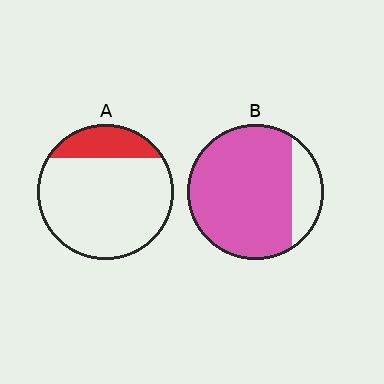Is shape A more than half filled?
No.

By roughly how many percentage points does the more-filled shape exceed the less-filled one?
By roughly 65 percentage points (B over A).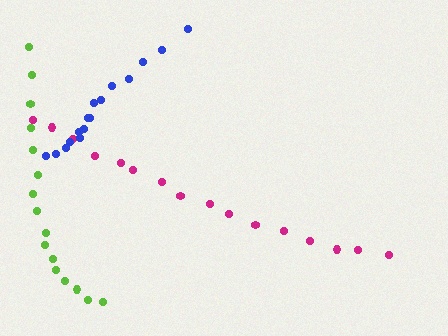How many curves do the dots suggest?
There are 3 distinct paths.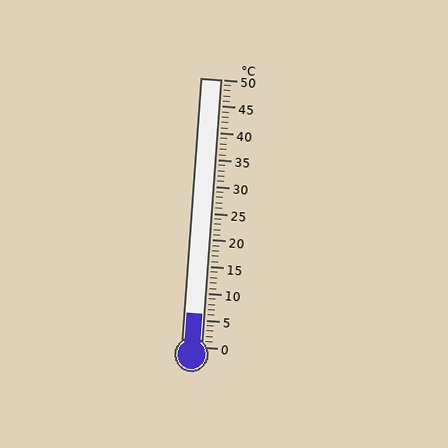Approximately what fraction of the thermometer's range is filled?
The thermometer is filled to approximately 10% of its range.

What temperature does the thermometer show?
The thermometer shows approximately 6°C.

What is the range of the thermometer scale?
The thermometer scale ranges from 0°C to 50°C.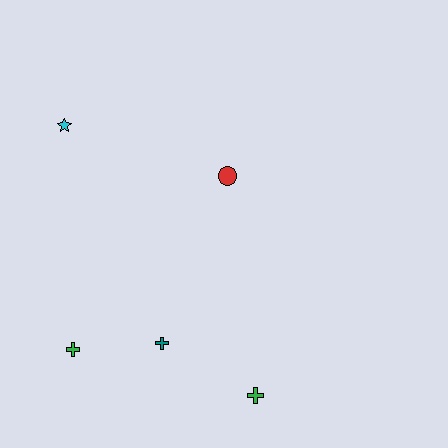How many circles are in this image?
There is 1 circle.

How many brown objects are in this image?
There are no brown objects.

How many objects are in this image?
There are 5 objects.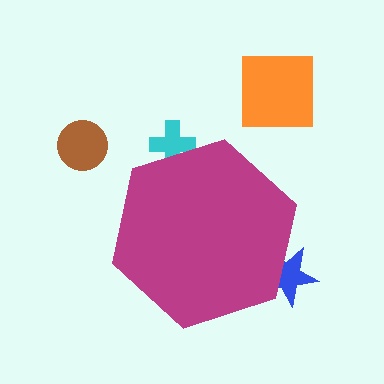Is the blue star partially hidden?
Yes, the blue star is partially hidden behind the magenta hexagon.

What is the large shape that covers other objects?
A magenta hexagon.